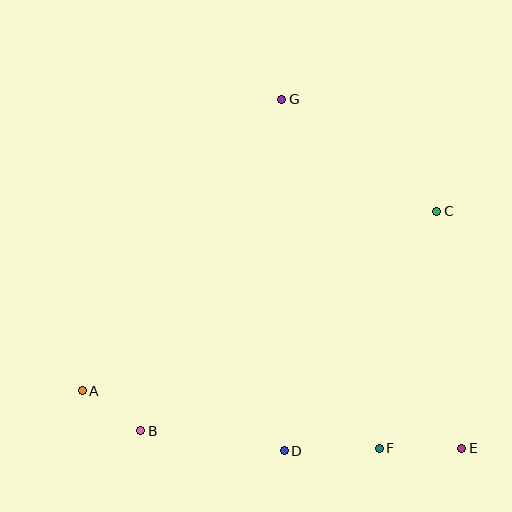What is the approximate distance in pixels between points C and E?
The distance between C and E is approximately 239 pixels.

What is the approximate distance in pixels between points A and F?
The distance between A and F is approximately 303 pixels.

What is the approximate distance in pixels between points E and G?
The distance between E and G is approximately 393 pixels.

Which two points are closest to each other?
Points A and B are closest to each other.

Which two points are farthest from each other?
Points A and C are farthest from each other.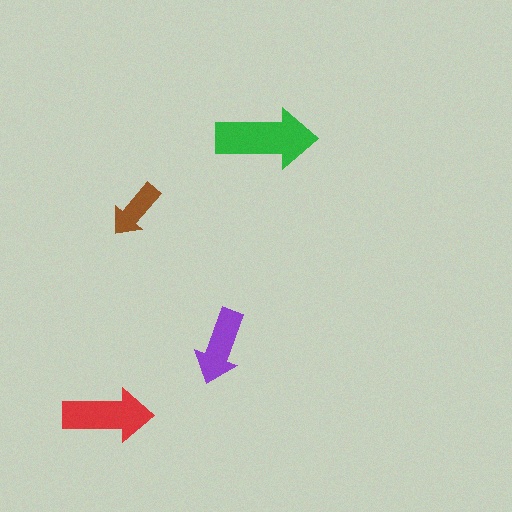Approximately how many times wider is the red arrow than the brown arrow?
About 1.5 times wider.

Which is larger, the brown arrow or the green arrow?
The green one.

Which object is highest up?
The green arrow is topmost.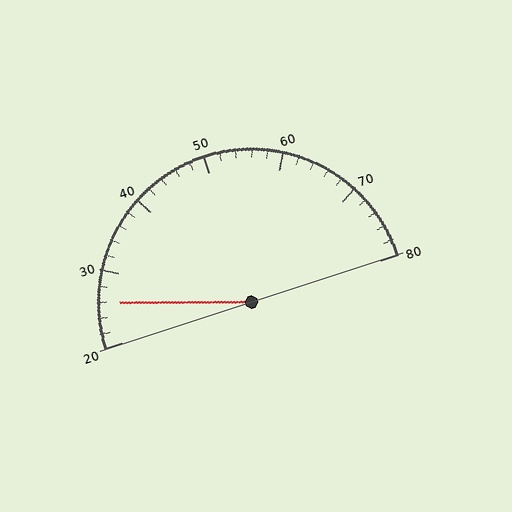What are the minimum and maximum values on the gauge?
The gauge ranges from 20 to 80.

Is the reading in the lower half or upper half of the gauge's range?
The reading is in the lower half of the range (20 to 80).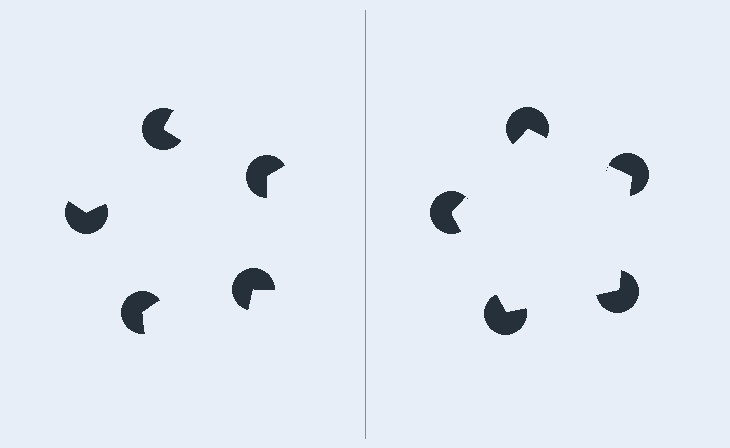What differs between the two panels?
The pac-man discs are positioned identically on both sides; only the wedge orientations differ. On the right they align to a pentagon; on the left they are misaligned.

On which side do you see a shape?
An illusory pentagon appears on the right side. On the left side the wedge cuts are rotated, so no coherent shape forms.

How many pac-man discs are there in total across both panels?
10 — 5 on each side.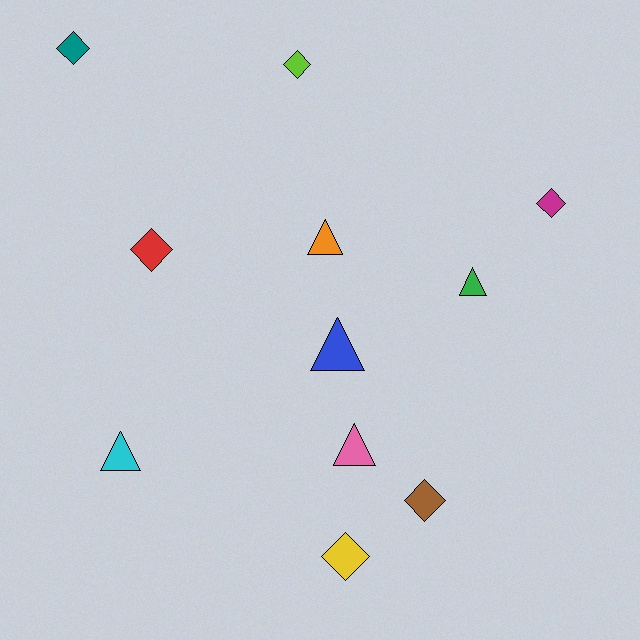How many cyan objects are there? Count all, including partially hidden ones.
There is 1 cyan object.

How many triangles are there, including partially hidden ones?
There are 5 triangles.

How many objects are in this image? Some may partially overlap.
There are 11 objects.